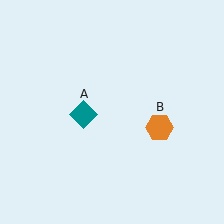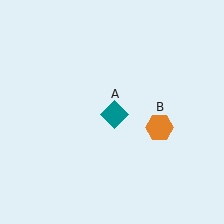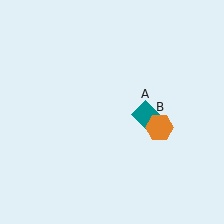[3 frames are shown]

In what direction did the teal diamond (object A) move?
The teal diamond (object A) moved right.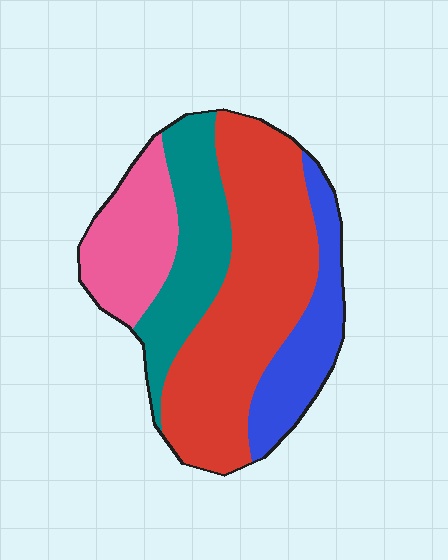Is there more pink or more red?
Red.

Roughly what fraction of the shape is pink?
Pink takes up about one sixth (1/6) of the shape.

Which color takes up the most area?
Red, at roughly 45%.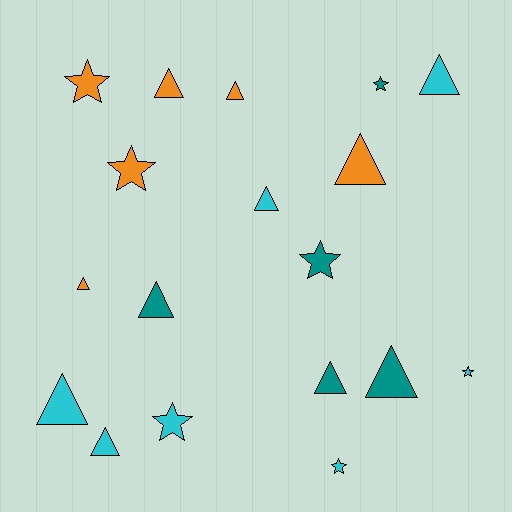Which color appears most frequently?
Cyan, with 7 objects.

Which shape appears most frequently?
Triangle, with 11 objects.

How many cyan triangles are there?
There are 4 cyan triangles.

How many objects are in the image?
There are 18 objects.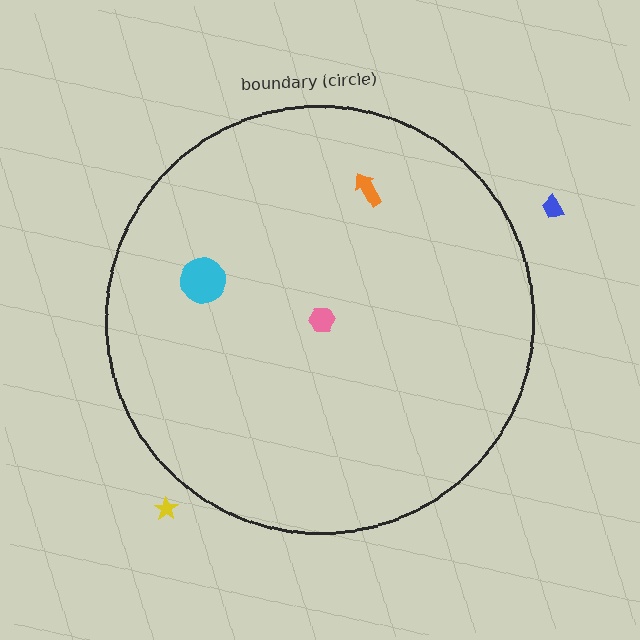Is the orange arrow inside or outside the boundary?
Inside.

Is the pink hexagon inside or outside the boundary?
Inside.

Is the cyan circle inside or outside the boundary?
Inside.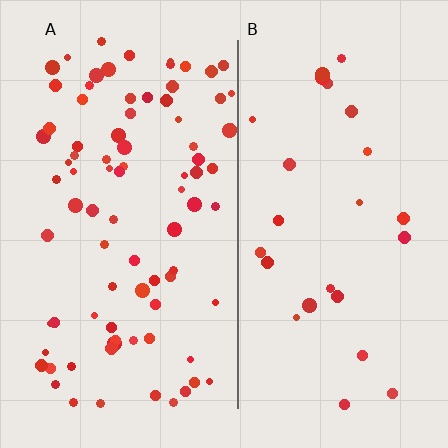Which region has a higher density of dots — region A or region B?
A (the left).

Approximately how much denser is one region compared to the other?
Approximately 3.3× — region A over region B.